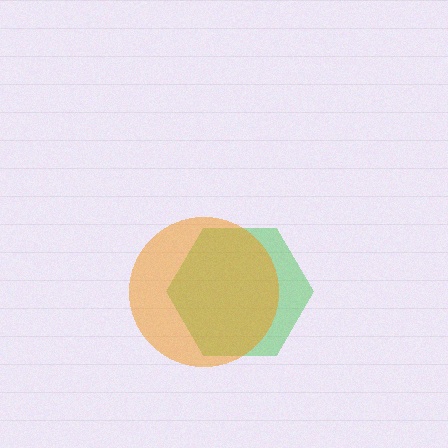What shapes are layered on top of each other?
The layered shapes are: a green hexagon, an orange circle.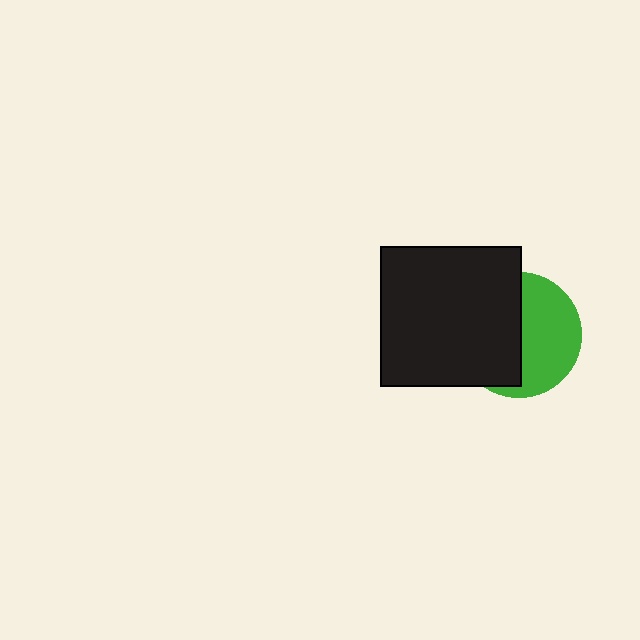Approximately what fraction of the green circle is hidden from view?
Roughly 50% of the green circle is hidden behind the black square.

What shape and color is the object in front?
The object in front is a black square.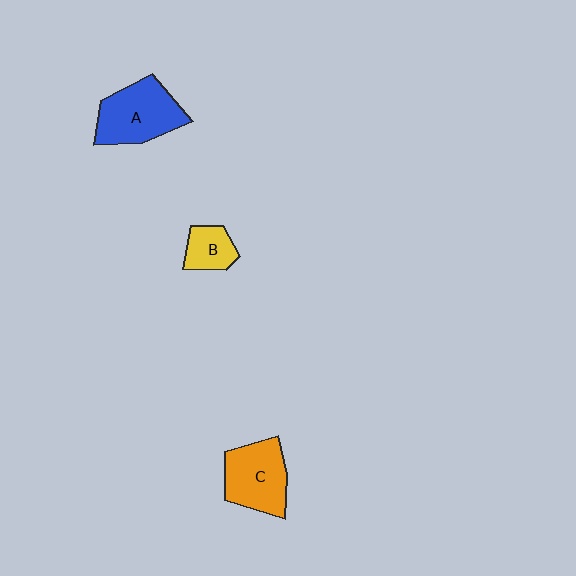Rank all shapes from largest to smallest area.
From largest to smallest: A (blue), C (orange), B (yellow).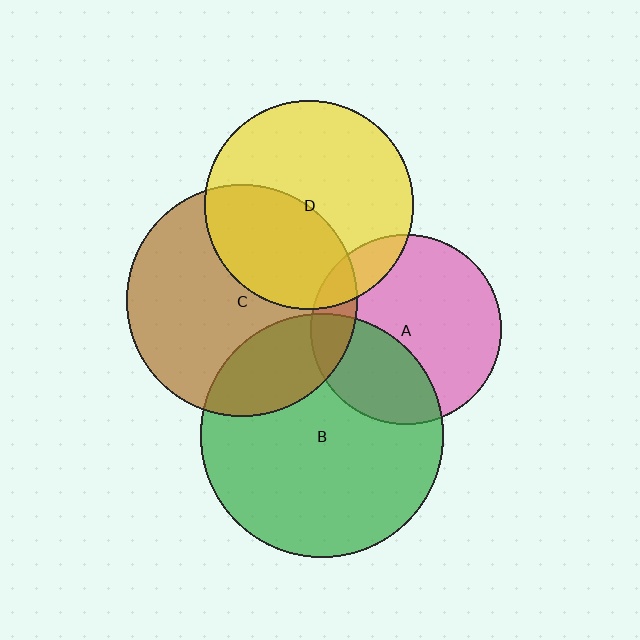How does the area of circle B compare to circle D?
Approximately 1.3 times.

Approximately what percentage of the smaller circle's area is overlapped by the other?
Approximately 15%.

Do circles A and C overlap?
Yes.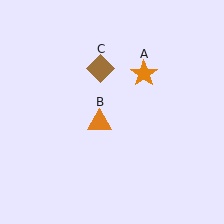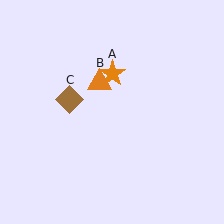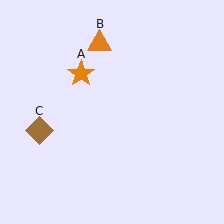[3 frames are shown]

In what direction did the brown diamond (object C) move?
The brown diamond (object C) moved down and to the left.